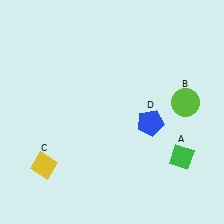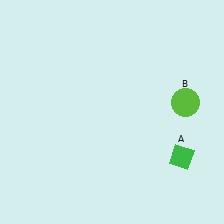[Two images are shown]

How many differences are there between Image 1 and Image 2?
There are 2 differences between the two images.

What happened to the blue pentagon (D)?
The blue pentagon (D) was removed in Image 2. It was in the bottom-right area of Image 1.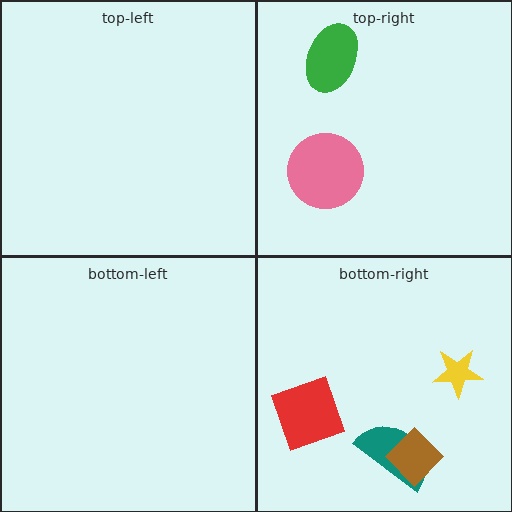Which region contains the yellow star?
The bottom-right region.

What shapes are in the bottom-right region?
The teal semicircle, the yellow star, the brown diamond, the red square.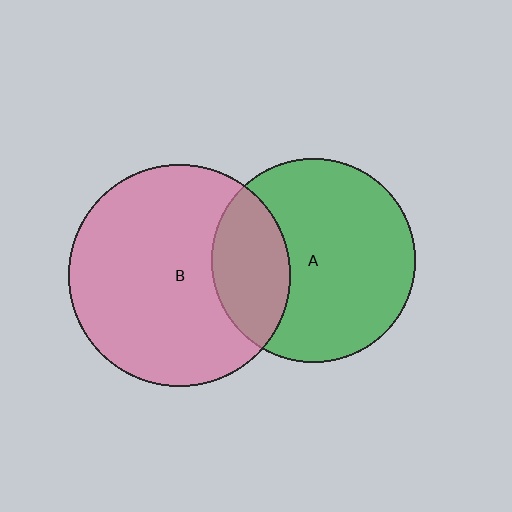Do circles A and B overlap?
Yes.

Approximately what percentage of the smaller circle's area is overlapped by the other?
Approximately 30%.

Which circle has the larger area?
Circle B (pink).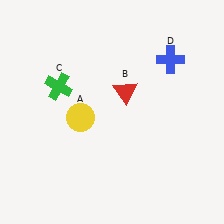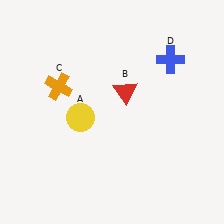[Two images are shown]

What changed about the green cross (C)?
In Image 1, C is green. In Image 2, it changed to orange.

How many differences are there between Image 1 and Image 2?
There is 1 difference between the two images.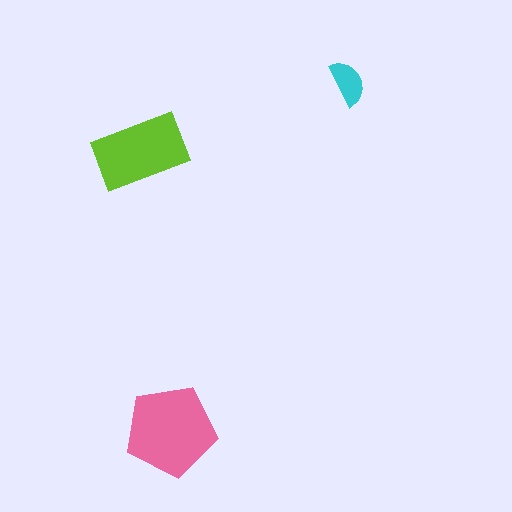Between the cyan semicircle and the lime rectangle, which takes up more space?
The lime rectangle.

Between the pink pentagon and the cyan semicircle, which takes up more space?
The pink pentagon.